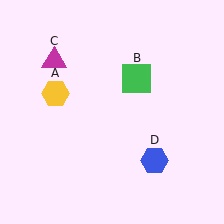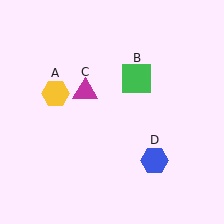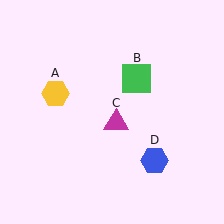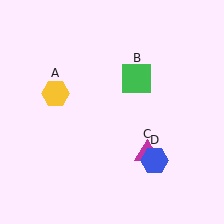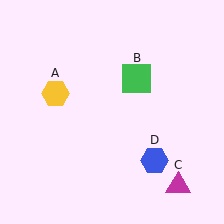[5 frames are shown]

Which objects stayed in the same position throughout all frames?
Yellow hexagon (object A) and green square (object B) and blue hexagon (object D) remained stationary.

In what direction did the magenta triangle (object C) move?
The magenta triangle (object C) moved down and to the right.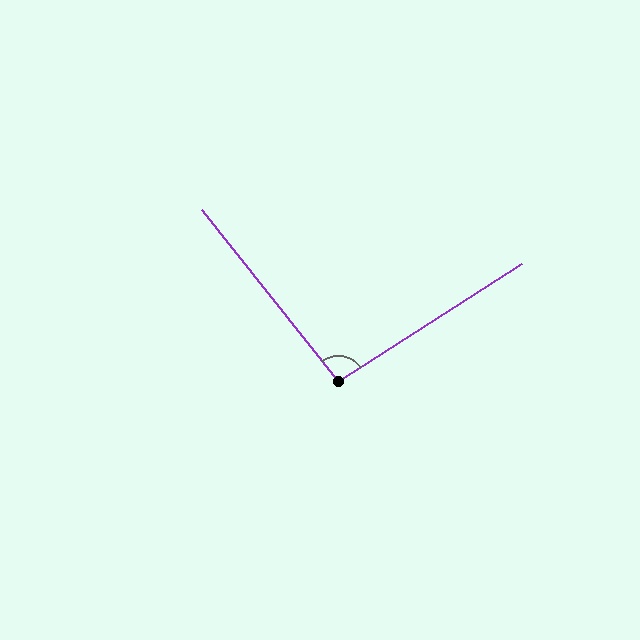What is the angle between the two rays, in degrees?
Approximately 96 degrees.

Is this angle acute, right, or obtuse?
It is obtuse.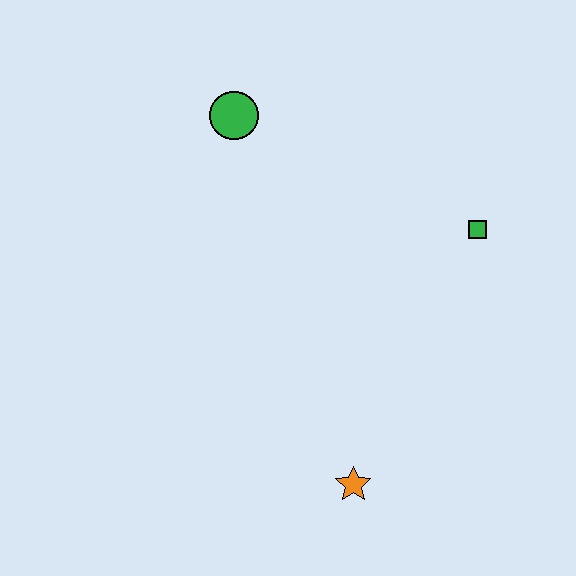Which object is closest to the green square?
The green circle is closest to the green square.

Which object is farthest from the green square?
The orange star is farthest from the green square.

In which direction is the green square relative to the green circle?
The green square is to the right of the green circle.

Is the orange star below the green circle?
Yes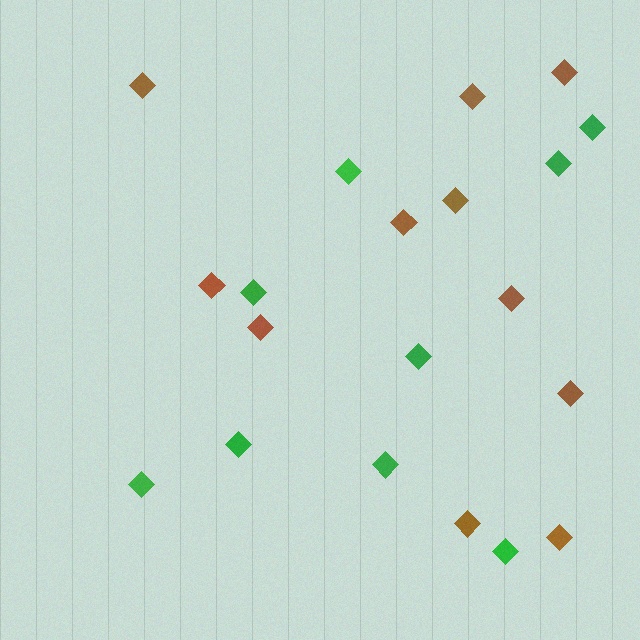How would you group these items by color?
There are 2 groups: one group of green diamonds (9) and one group of brown diamonds (11).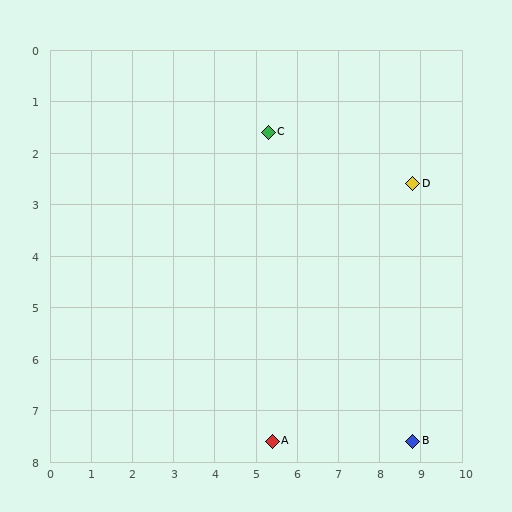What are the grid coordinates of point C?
Point C is at approximately (5.3, 1.6).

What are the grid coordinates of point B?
Point B is at approximately (8.8, 7.6).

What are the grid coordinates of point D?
Point D is at approximately (8.8, 2.6).